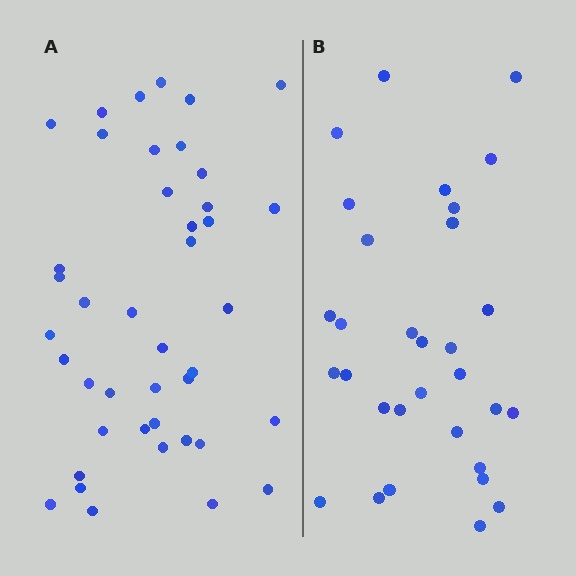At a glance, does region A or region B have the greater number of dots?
Region A (the left region) has more dots.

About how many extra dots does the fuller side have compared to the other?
Region A has roughly 12 or so more dots than region B.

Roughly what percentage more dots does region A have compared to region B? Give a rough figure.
About 35% more.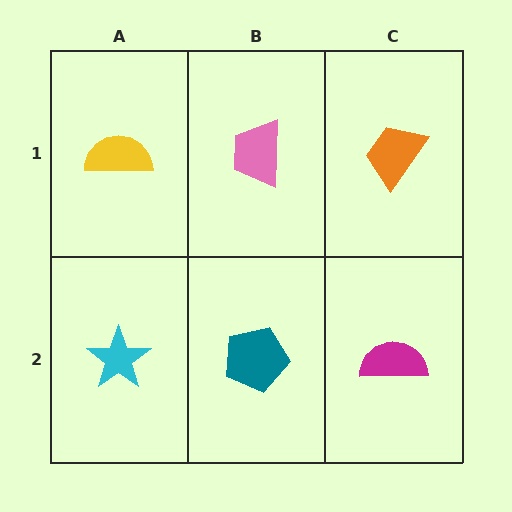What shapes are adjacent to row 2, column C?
An orange trapezoid (row 1, column C), a teal pentagon (row 2, column B).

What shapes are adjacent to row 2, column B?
A pink trapezoid (row 1, column B), a cyan star (row 2, column A), a magenta semicircle (row 2, column C).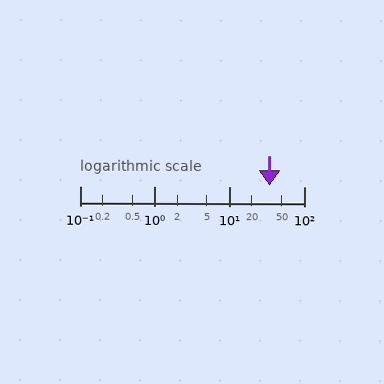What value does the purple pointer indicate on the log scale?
The pointer indicates approximately 35.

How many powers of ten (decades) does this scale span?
The scale spans 3 decades, from 0.1 to 100.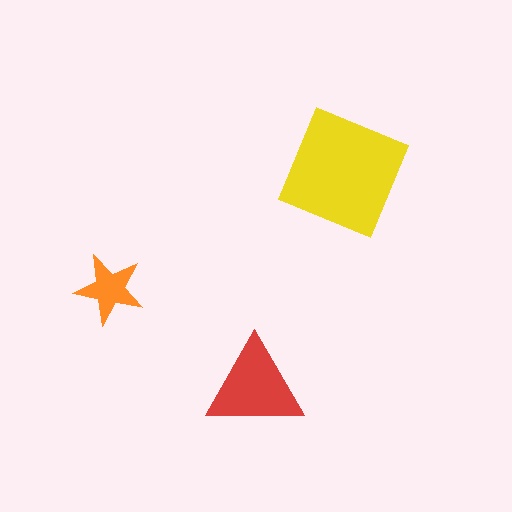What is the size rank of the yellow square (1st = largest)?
1st.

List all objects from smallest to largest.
The orange star, the red triangle, the yellow square.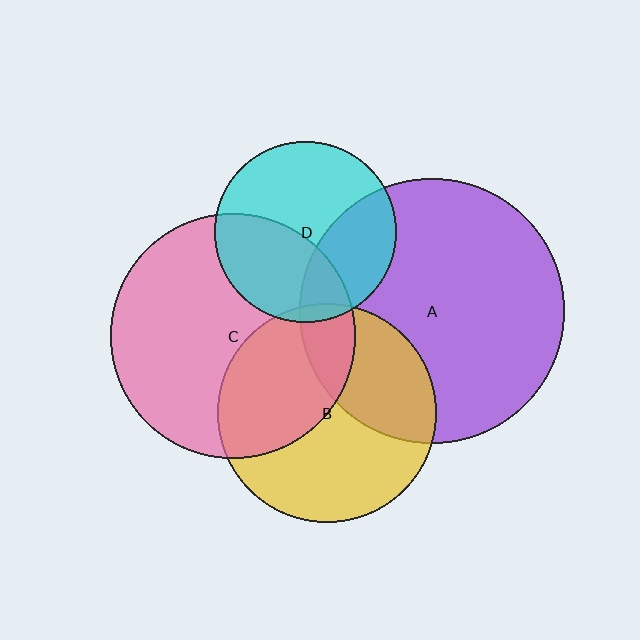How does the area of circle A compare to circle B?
Approximately 1.5 times.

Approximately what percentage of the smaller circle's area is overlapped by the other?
Approximately 5%.